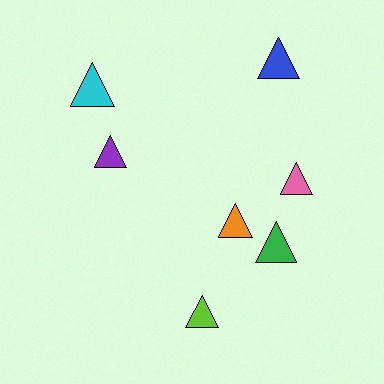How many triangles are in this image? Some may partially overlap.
There are 7 triangles.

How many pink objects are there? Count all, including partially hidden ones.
There is 1 pink object.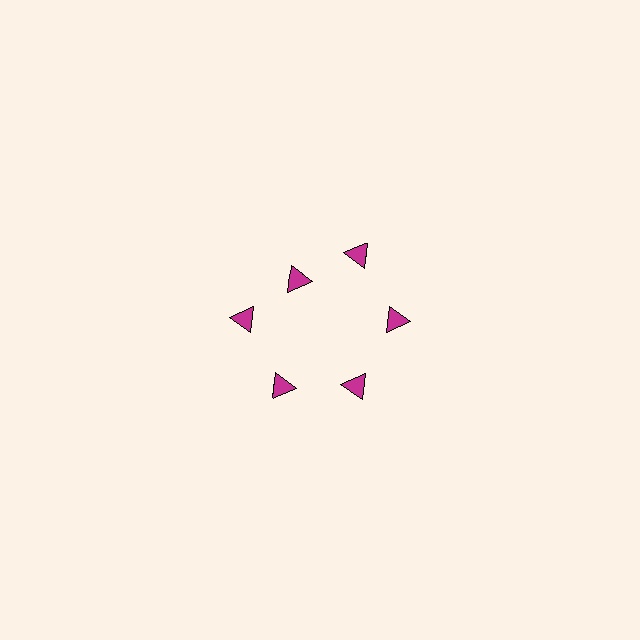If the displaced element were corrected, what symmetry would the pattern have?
It would have 6-fold rotational symmetry — the pattern would map onto itself every 60 degrees.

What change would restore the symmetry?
The symmetry would be restored by moving it outward, back onto the ring so that all 6 triangles sit at equal angles and equal distance from the center.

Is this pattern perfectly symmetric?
No. The 6 magenta triangles are arranged in a ring, but one element near the 11 o'clock position is pulled inward toward the center, breaking the 6-fold rotational symmetry.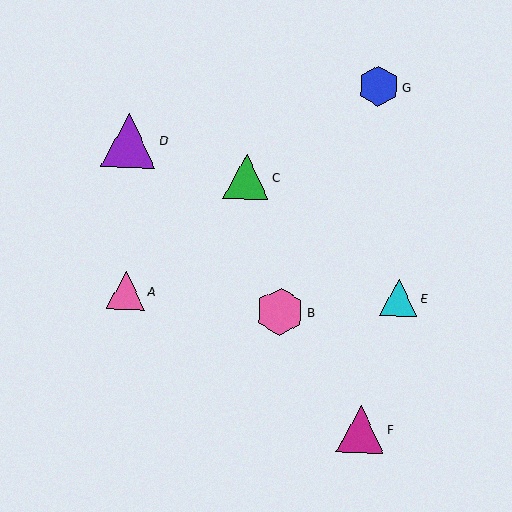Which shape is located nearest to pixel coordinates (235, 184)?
The green triangle (labeled C) at (246, 177) is nearest to that location.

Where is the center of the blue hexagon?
The center of the blue hexagon is at (379, 86).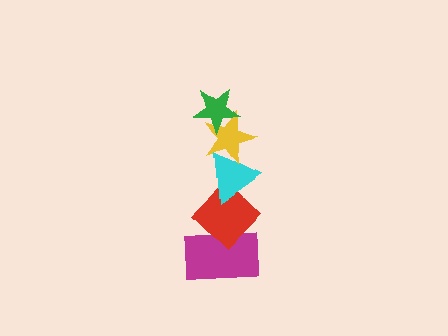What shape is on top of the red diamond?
The cyan triangle is on top of the red diamond.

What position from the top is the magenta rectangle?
The magenta rectangle is 5th from the top.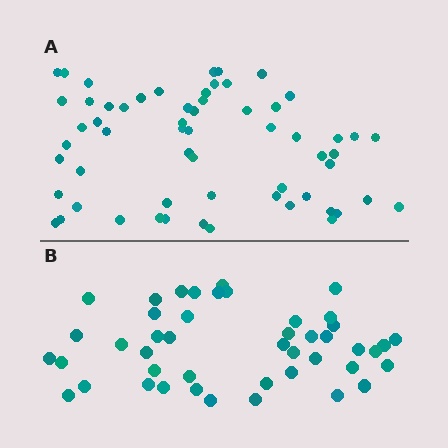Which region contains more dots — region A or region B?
Region A (the top region) has more dots.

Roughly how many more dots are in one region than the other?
Region A has approximately 15 more dots than region B.